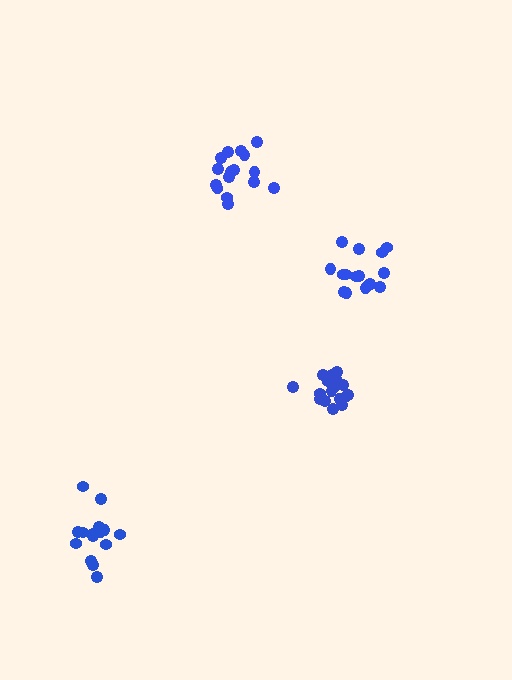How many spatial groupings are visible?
There are 4 spatial groupings.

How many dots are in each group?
Group 1: 16 dots, Group 2: 15 dots, Group 3: 17 dots, Group 4: 16 dots (64 total).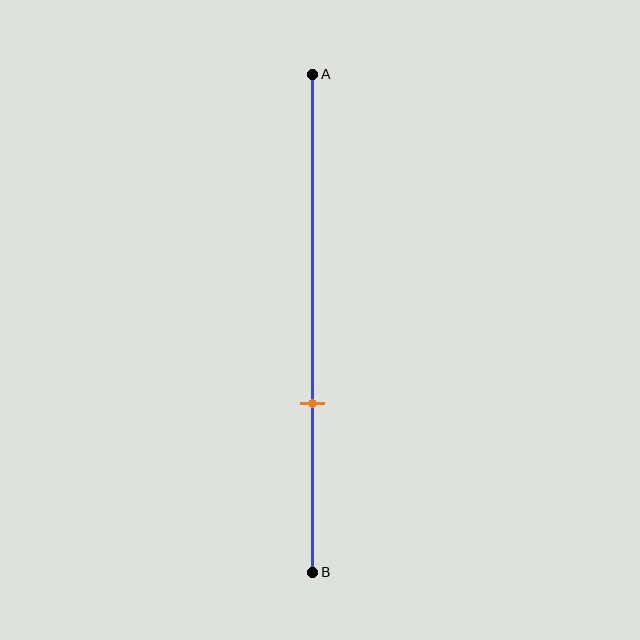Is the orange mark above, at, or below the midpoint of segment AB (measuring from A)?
The orange mark is below the midpoint of segment AB.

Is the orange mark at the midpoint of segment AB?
No, the mark is at about 65% from A, not at the 50% midpoint.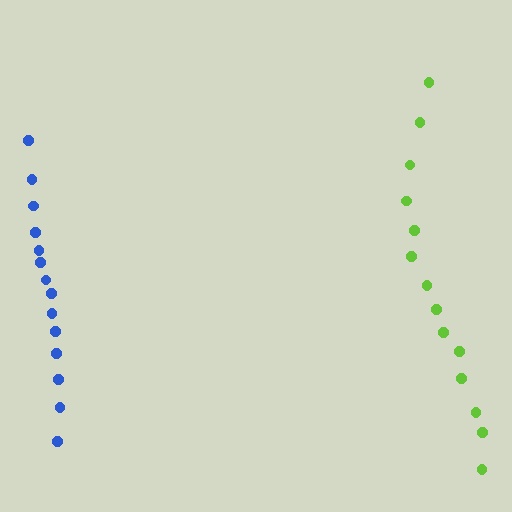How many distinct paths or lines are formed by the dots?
There are 2 distinct paths.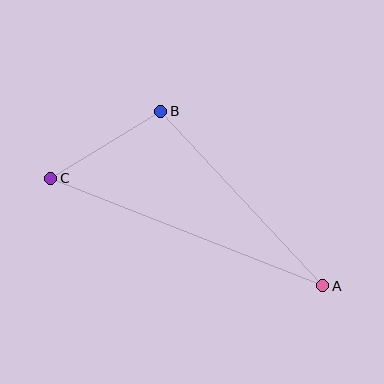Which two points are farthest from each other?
Points A and C are farthest from each other.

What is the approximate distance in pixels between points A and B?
The distance between A and B is approximately 238 pixels.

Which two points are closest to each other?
Points B and C are closest to each other.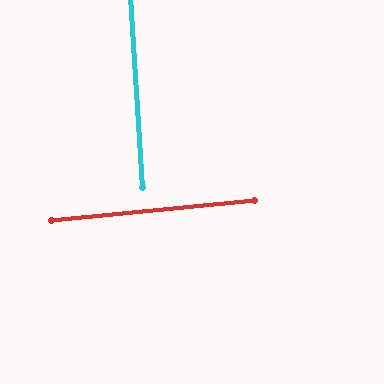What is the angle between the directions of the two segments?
Approximately 88 degrees.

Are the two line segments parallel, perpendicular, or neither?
Perpendicular — they meet at approximately 88°.